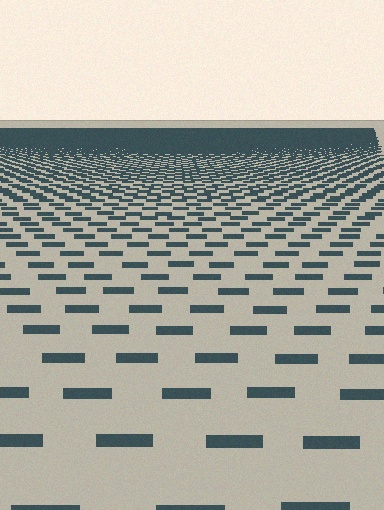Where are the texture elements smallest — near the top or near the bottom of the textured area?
Near the top.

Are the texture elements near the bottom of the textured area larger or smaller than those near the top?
Larger. Near the bottom, elements are closer to the viewer and appear at a bigger on-screen size.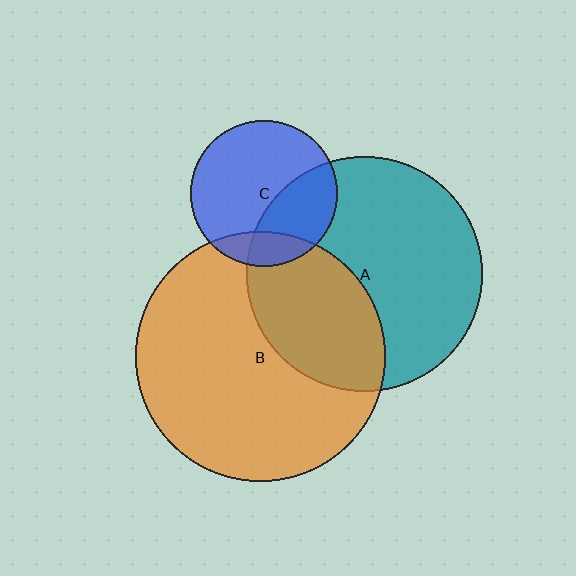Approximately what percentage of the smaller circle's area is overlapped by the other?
Approximately 35%.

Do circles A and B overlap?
Yes.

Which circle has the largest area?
Circle B (orange).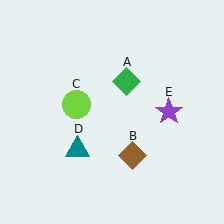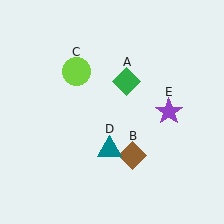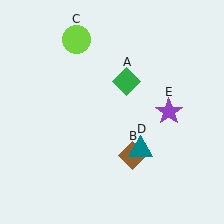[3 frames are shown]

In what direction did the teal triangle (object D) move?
The teal triangle (object D) moved right.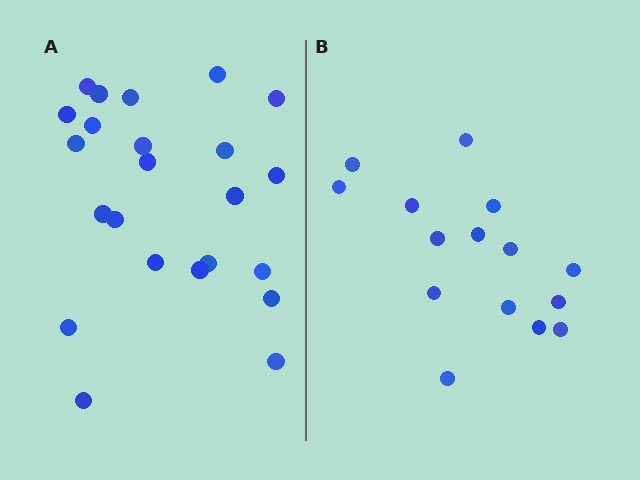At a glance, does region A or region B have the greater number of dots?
Region A (the left region) has more dots.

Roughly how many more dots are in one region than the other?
Region A has roughly 8 or so more dots than region B.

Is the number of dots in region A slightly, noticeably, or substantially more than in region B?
Region A has substantially more. The ratio is roughly 1.5 to 1.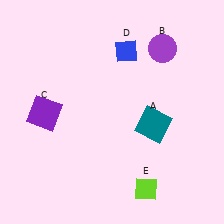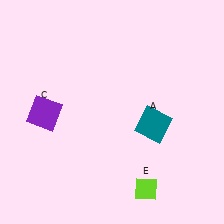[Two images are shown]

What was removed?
The purple circle (B), the blue diamond (D) were removed in Image 2.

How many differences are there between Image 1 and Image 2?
There are 2 differences between the two images.